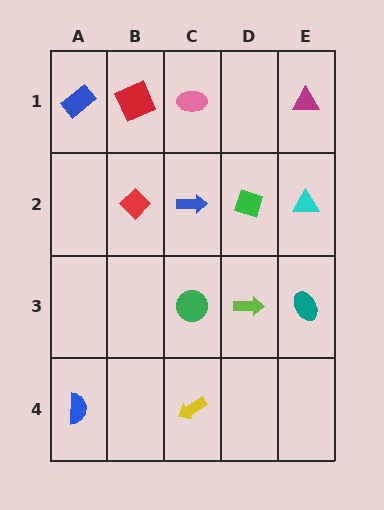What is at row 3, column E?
A teal ellipse.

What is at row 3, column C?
A green circle.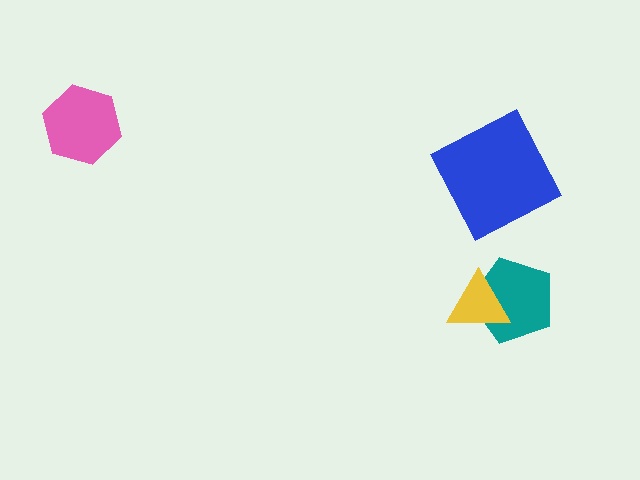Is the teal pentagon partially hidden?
Yes, it is partially covered by another shape.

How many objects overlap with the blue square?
0 objects overlap with the blue square.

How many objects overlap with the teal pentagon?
1 object overlaps with the teal pentagon.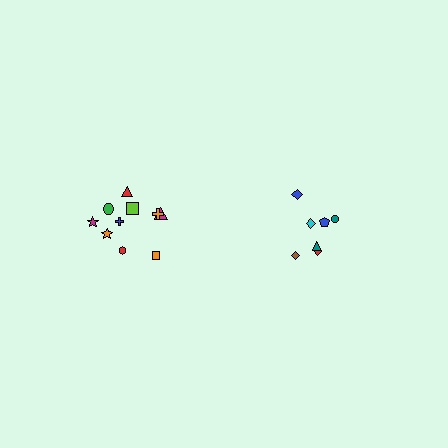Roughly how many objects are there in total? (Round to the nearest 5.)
Roughly 15 objects in total.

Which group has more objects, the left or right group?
The left group.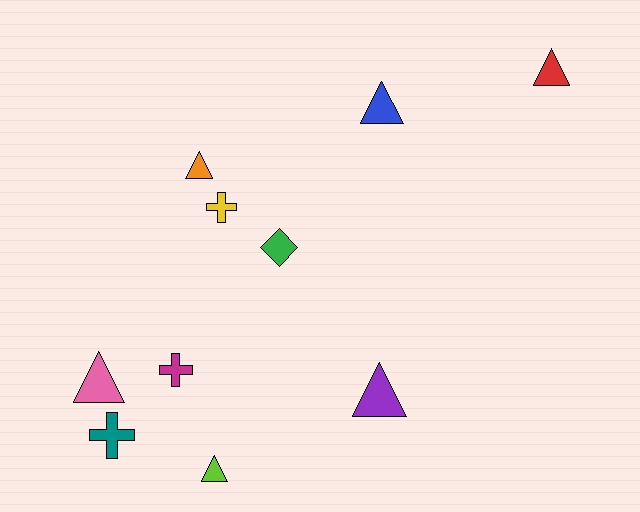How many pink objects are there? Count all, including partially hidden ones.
There is 1 pink object.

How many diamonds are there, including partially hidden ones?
There is 1 diamond.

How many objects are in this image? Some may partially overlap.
There are 10 objects.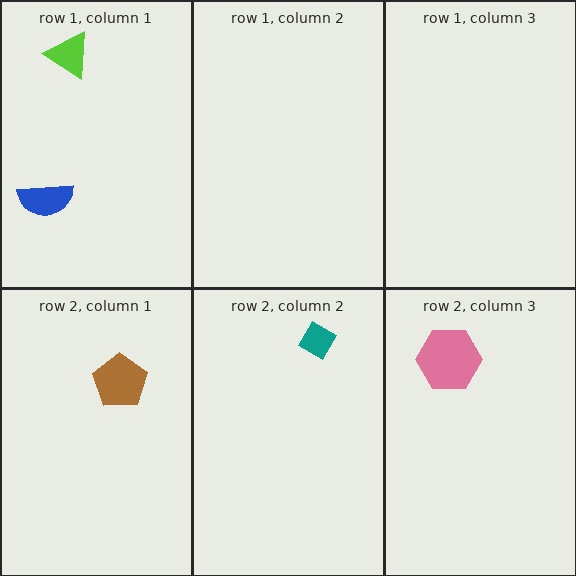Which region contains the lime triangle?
The row 1, column 1 region.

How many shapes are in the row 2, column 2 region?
1.